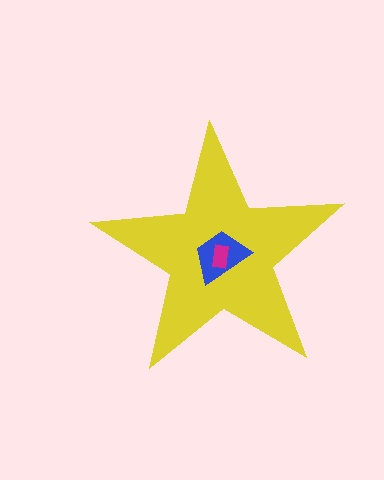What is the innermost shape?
The magenta rectangle.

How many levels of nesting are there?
3.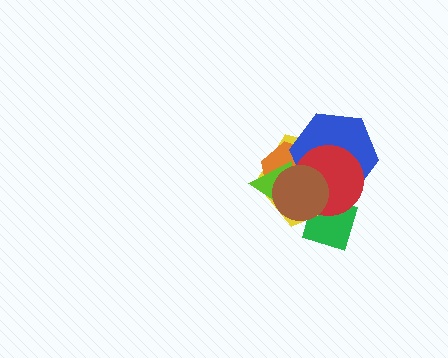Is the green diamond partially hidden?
Yes, it is partially covered by another shape.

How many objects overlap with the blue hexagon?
6 objects overlap with the blue hexagon.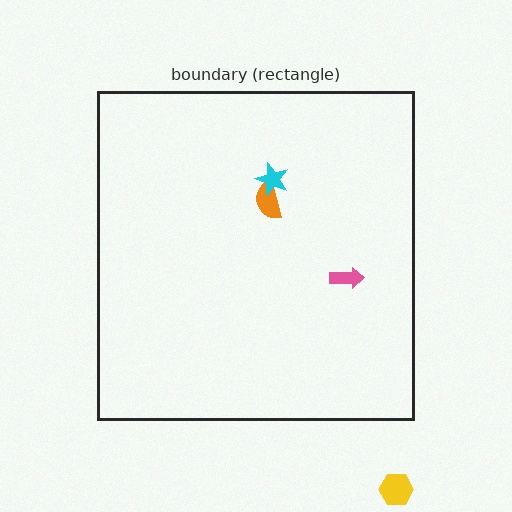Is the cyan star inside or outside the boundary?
Inside.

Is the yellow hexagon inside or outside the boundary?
Outside.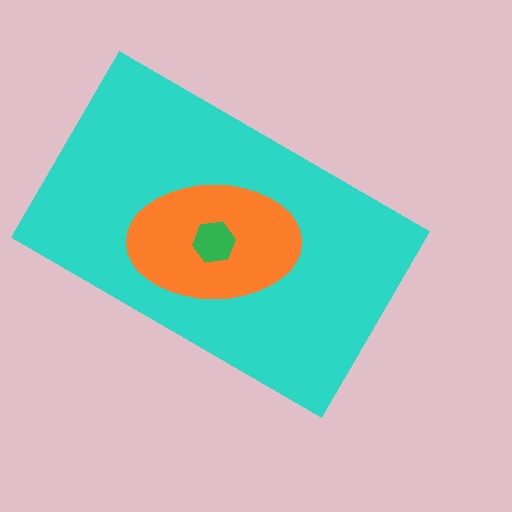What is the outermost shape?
The cyan rectangle.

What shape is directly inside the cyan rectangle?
The orange ellipse.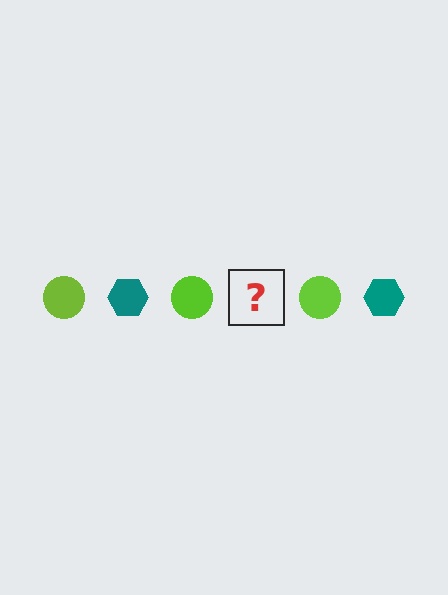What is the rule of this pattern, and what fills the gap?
The rule is that the pattern alternates between lime circle and teal hexagon. The gap should be filled with a teal hexagon.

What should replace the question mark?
The question mark should be replaced with a teal hexagon.